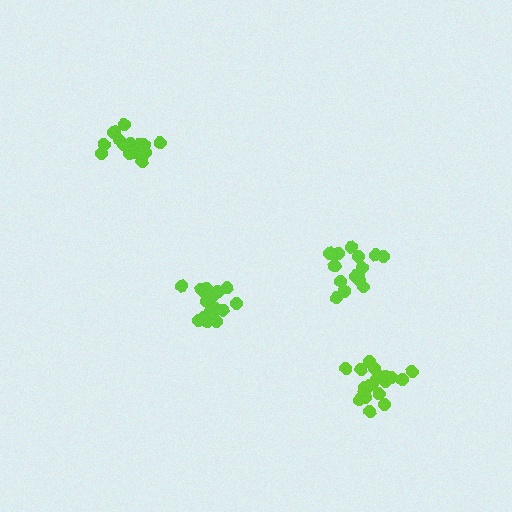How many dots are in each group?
Group 1: 15 dots, Group 2: 16 dots, Group 3: 19 dots, Group 4: 20 dots (70 total).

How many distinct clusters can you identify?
There are 4 distinct clusters.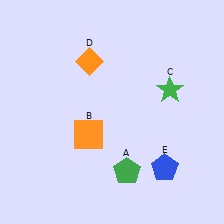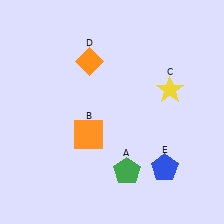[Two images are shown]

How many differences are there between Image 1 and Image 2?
There is 1 difference between the two images.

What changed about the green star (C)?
In Image 1, C is green. In Image 2, it changed to yellow.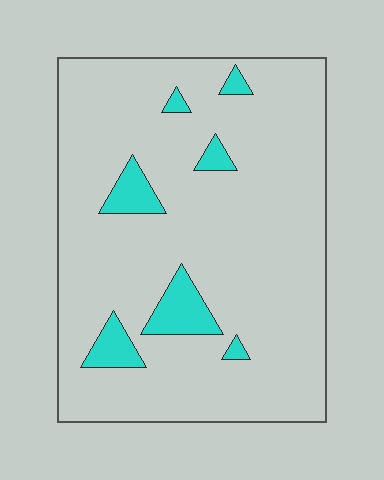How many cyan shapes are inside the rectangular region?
7.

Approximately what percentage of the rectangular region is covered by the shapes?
Approximately 10%.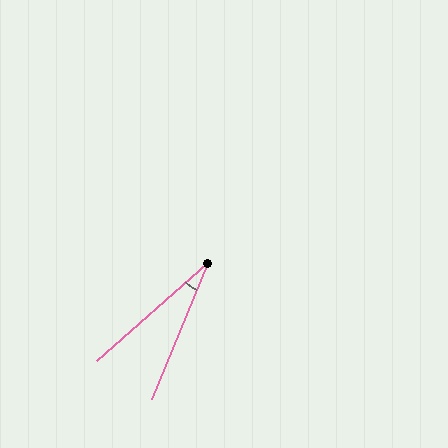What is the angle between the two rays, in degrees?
Approximately 26 degrees.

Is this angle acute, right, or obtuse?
It is acute.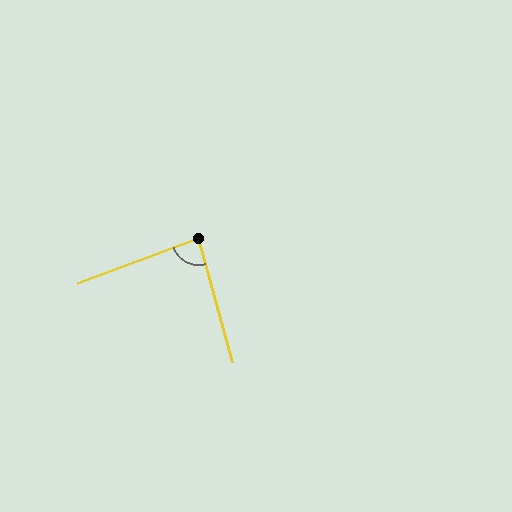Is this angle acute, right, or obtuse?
It is approximately a right angle.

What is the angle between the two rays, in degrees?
Approximately 85 degrees.